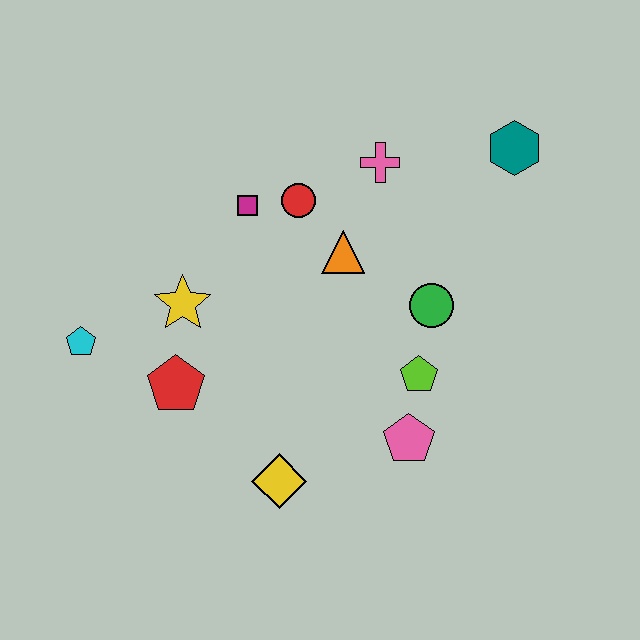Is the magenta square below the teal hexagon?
Yes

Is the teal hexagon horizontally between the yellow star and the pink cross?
No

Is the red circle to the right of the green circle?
No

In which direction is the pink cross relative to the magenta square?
The pink cross is to the right of the magenta square.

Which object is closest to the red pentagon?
The yellow star is closest to the red pentagon.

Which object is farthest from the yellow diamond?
The teal hexagon is farthest from the yellow diamond.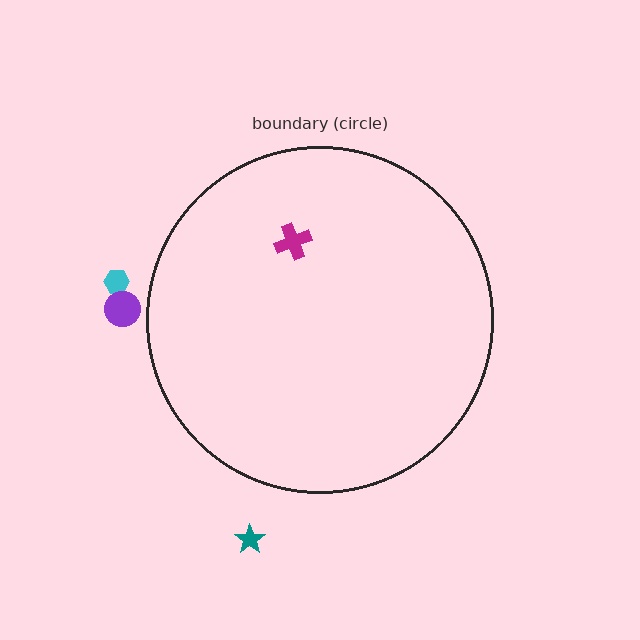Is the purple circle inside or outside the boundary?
Outside.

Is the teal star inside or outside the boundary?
Outside.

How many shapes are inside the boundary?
1 inside, 3 outside.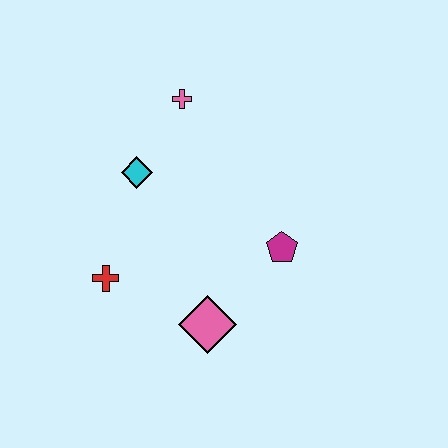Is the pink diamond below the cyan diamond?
Yes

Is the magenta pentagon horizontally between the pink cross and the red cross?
No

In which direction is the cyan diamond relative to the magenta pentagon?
The cyan diamond is to the left of the magenta pentagon.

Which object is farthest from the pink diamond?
The pink cross is farthest from the pink diamond.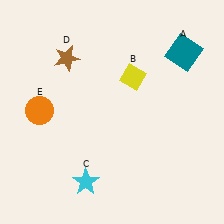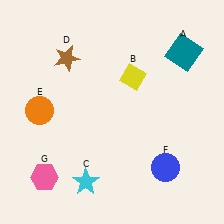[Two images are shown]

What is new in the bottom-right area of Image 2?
A blue circle (F) was added in the bottom-right area of Image 2.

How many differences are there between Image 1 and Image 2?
There are 2 differences between the two images.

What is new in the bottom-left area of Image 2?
A pink hexagon (G) was added in the bottom-left area of Image 2.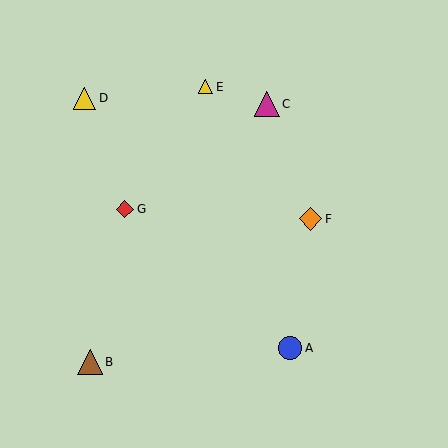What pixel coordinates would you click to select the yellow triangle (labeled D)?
Click at (85, 98) to select the yellow triangle D.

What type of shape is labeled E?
Shape E is a yellow triangle.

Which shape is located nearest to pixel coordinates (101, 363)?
The brown triangle (labeled B) at (90, 362) is nearest to that location.